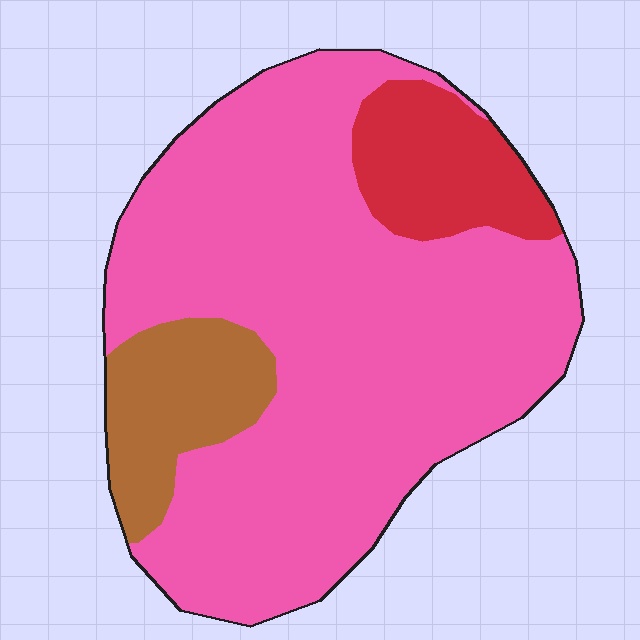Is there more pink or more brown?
Pink.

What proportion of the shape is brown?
Brown covers about 10% of the shape.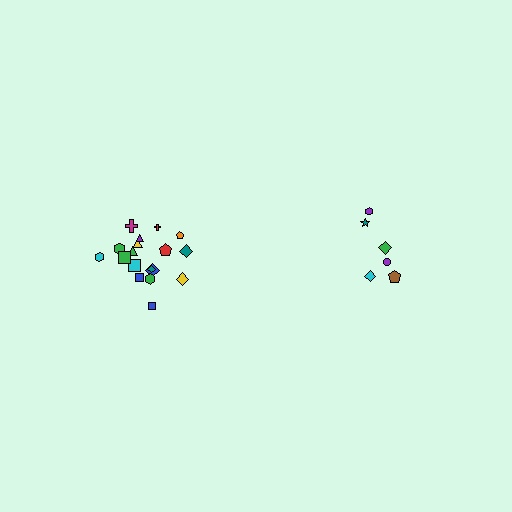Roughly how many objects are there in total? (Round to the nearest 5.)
Roughly 25 objects in total.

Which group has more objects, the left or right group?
The left group.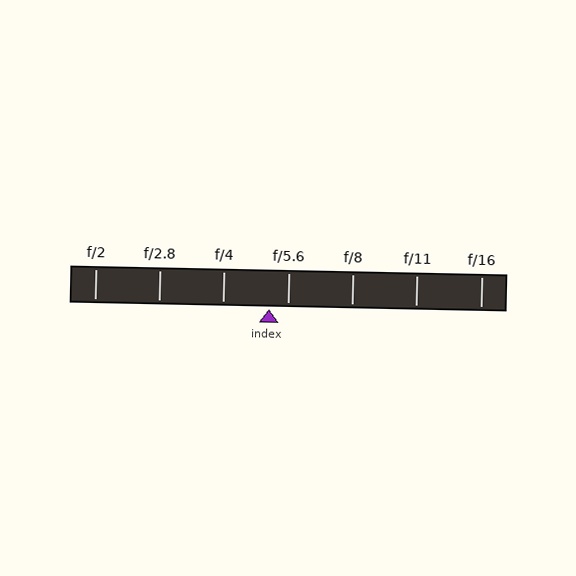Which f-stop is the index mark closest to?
The index mark is closest to f/5.6.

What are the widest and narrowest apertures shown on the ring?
The widest aperture shown is f/2 and the narrowest is f/16.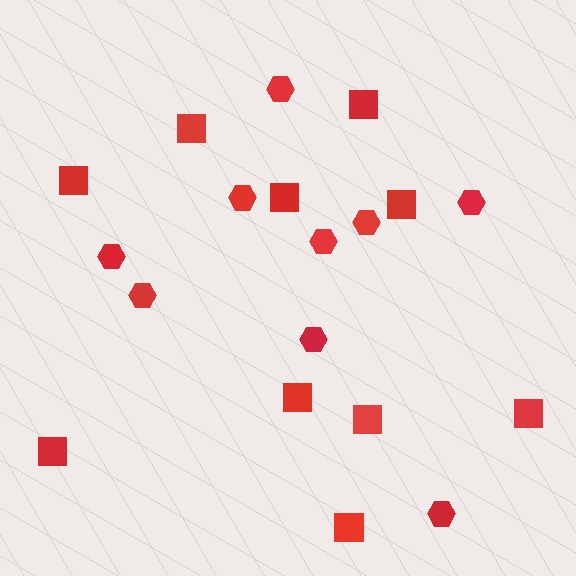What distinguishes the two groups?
There are 2 groups: one group of squares (10) and one group of hexagons (9).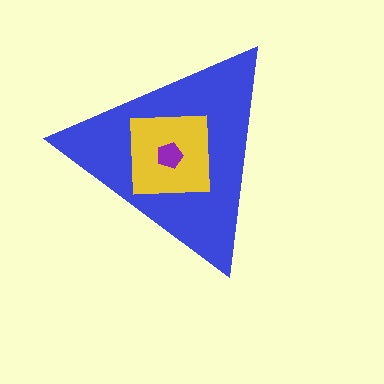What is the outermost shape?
The blue triangle.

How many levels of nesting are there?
3.